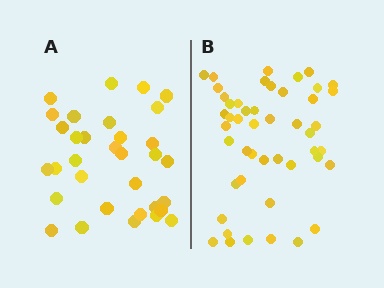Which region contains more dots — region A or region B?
Region B (the right region) has more dots.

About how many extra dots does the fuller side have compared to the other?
Region B has approximately 15 more dots than region A.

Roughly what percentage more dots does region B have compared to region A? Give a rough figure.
About 45% more.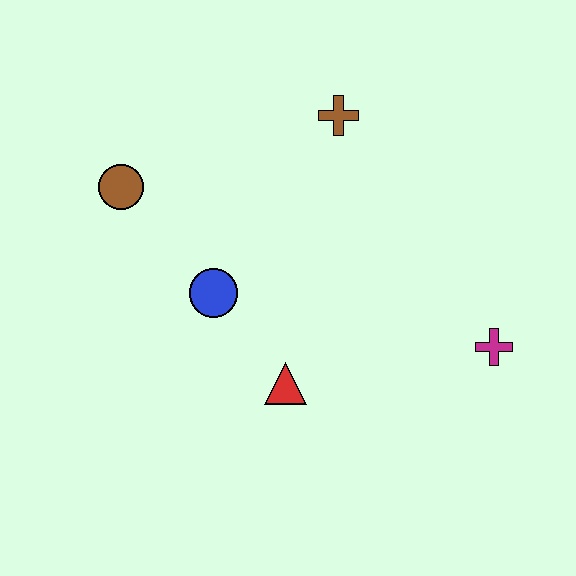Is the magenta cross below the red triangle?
No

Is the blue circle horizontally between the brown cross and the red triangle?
No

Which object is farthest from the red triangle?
The brown cross is farthest from the red triangle.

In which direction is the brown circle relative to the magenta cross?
The brown circle is to the left of the magenta cross.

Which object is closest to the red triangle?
The blue circle is closest to the red triangle.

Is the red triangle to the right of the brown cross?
No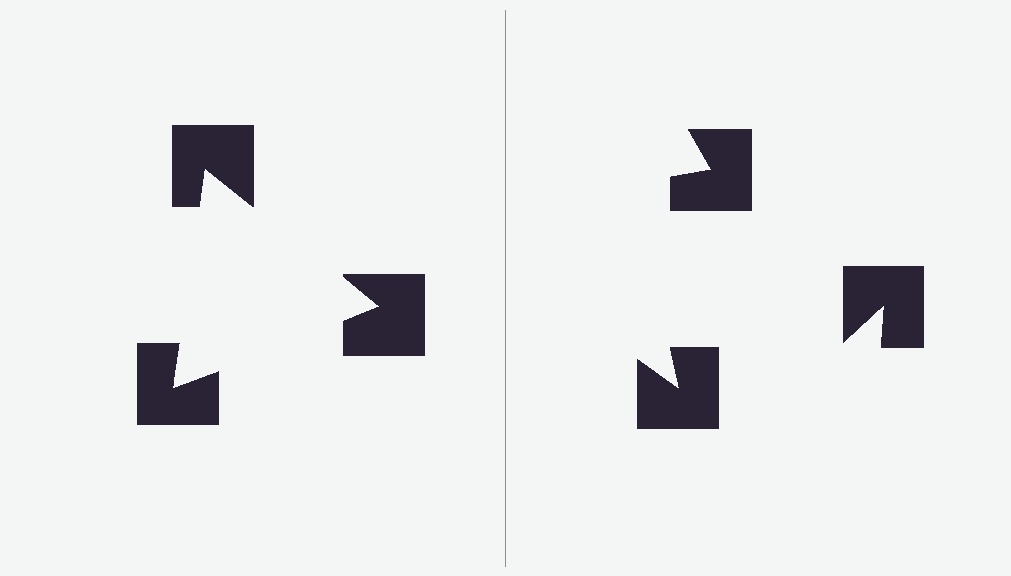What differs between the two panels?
The notched squares are positioned identically on both sides; only the wedge orientations differ. On the left they align to a triangle; on the right they are misaligned.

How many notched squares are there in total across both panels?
6 — 3 on each side.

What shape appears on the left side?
An illusory triangle.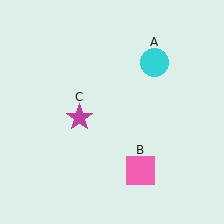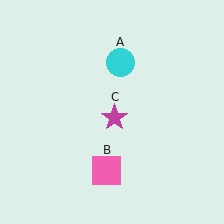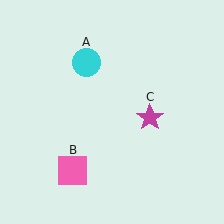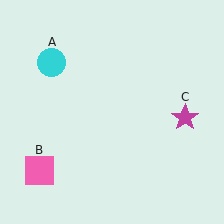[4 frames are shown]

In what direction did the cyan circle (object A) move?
The cyan circle (object A) moved left.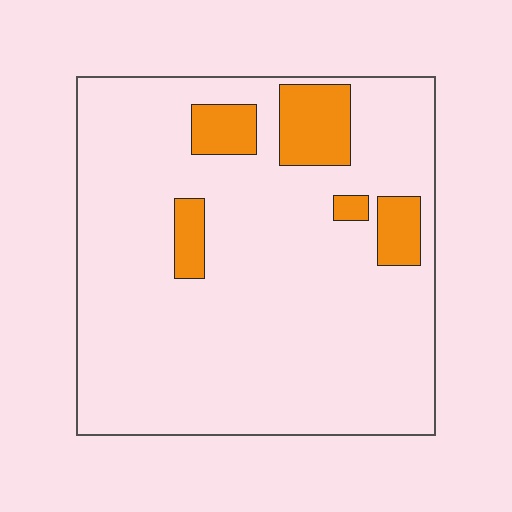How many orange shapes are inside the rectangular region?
5.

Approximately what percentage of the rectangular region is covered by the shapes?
Approximately 10%.